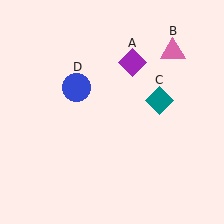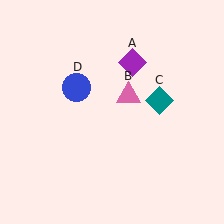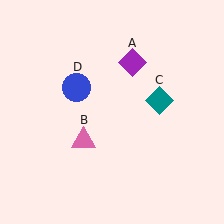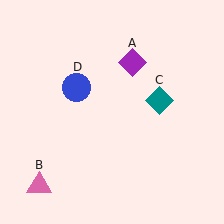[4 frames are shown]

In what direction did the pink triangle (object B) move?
The pink triangle (object B) moved down and to the left.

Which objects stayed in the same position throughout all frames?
Purple diamond (object A) and teal diamond (object C) and blue circle (object D) remained stationary.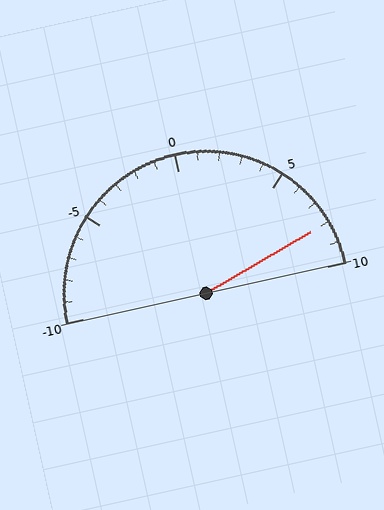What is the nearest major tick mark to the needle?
The nearest major tick mark is 10.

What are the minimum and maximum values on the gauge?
The gauge ranges from -10 to 10.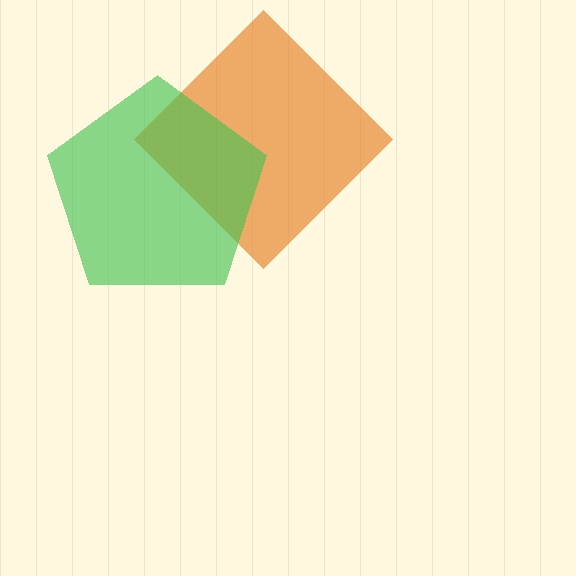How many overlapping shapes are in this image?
There are 2 overlapping shapes in the image.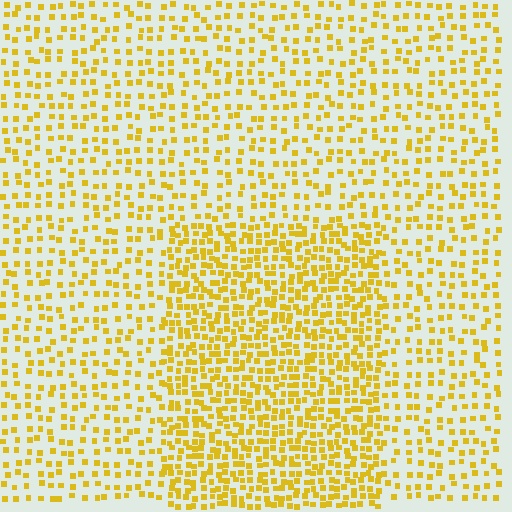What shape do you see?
I see a rectangle.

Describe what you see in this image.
The image contains small yellow elements arranged at two different densities. A rectangle-shaped region is visible where the elements are more densely packed than the surrounding area.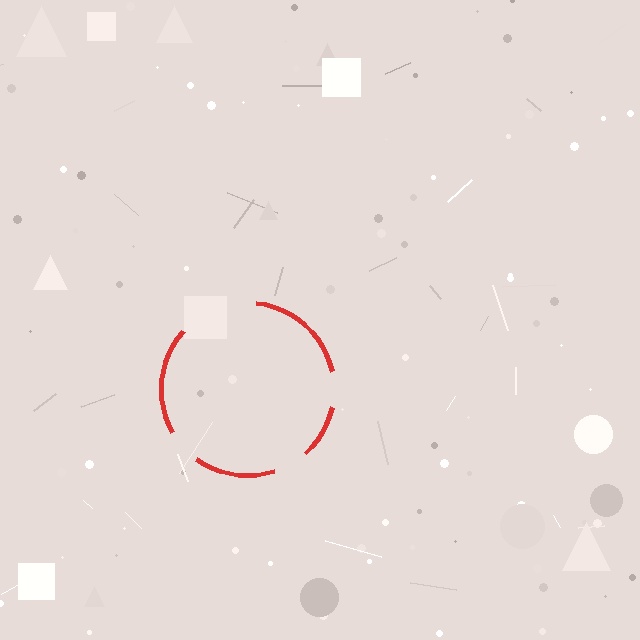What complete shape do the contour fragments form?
The contour fragments form a circle.